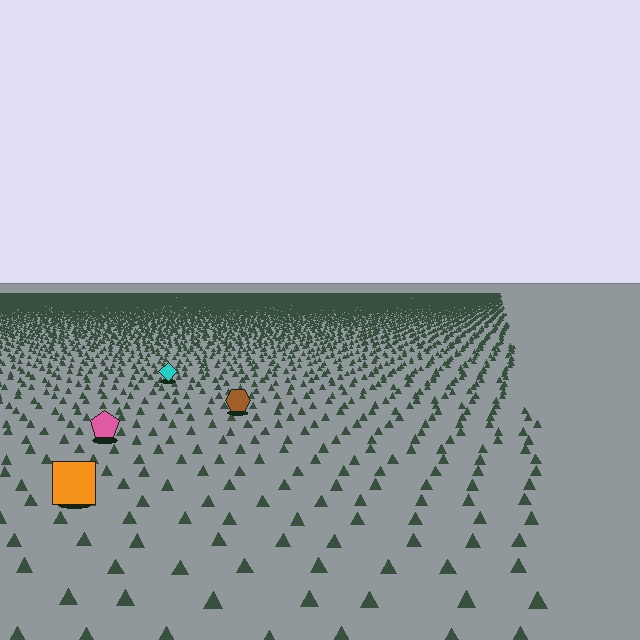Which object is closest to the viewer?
The orange square is closest. The texture marks near it are larger and more spread out.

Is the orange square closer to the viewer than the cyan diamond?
Yes. The orange square is closer — you can tell from the texture gradient: the ground texture is coarser near it.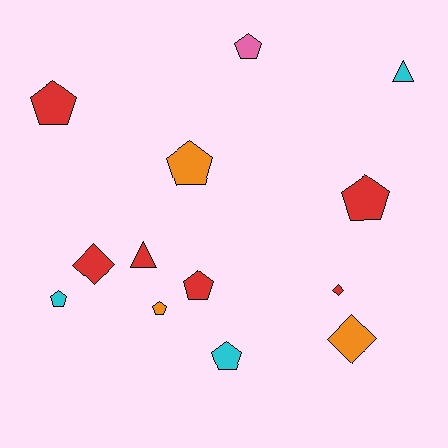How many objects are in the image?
There are 13 objects.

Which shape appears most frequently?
Pentagon, with 8 objects.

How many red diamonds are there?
There are 2 red diamonds.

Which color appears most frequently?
Red, with 6 objects.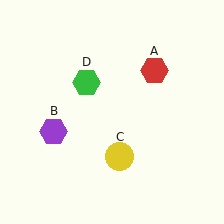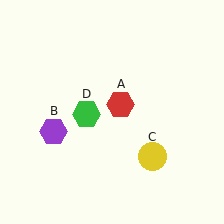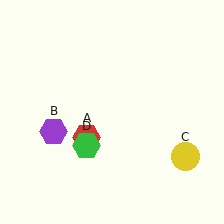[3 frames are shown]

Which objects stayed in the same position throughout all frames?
Purple hexagon (object B) remained stationary.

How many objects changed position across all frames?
3 objects changed position: red hexagon (object A), yellow circle (object C), green hexagon (object D).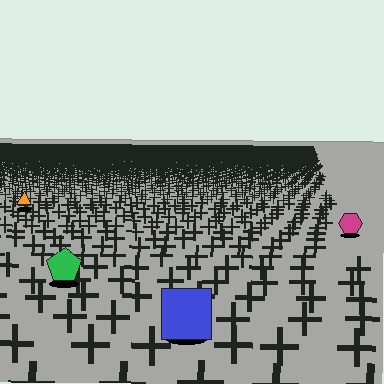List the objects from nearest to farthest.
From nearest to farthest: the blue square, the green pentagon, the magenta hexagon, the orange triangle.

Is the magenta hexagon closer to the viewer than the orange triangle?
Yes. The magenta hexagon is closer — you can tell from the texture gradient: the ground texture is coarser near it.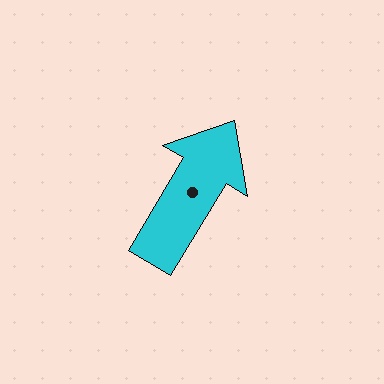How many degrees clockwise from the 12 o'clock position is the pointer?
Approximately 31 degrees.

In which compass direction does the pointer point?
Northeast.